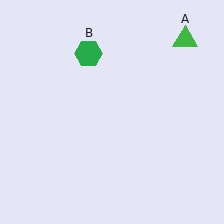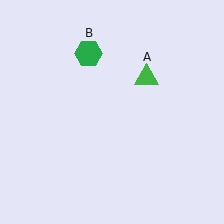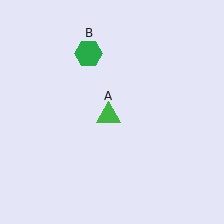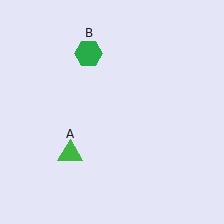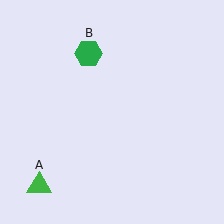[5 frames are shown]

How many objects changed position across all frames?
1 object changed position: green triangle (object A).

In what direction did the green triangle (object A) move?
The green triangle (object A) moved down and to the left.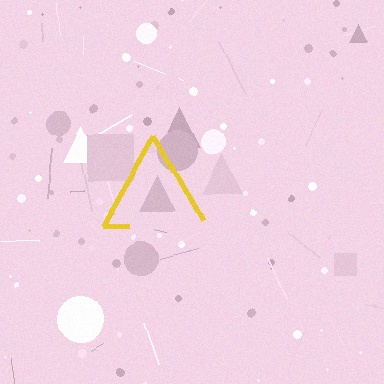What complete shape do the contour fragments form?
The contour fragments form a triangle.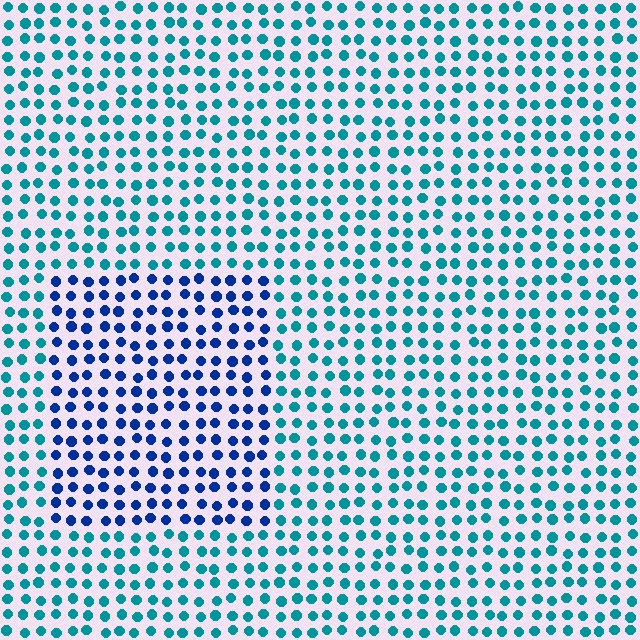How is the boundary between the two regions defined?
The boundary is defined purely by a slight shift in hue (about 40 degrees). Spacing, size, and orientation are identical on both sides.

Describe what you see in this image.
The image is filled with small teal elements in a uniform arrangement. A rectangle-shaped region is visible where the elements are tinted to a slightly different hue, forming a subtle color boundary.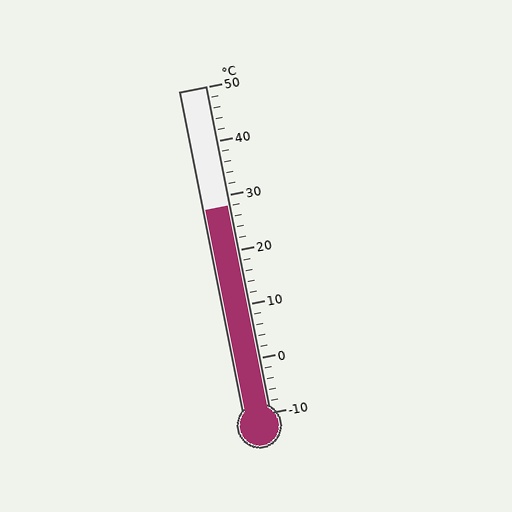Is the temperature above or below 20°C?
The temperature is above 20°C.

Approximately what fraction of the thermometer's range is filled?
The thermometer is filled to approximately 65% of its range.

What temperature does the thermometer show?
The thermometer shows approximately 28°C.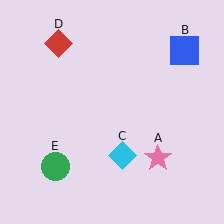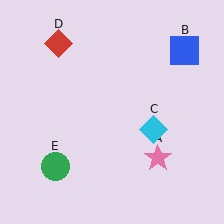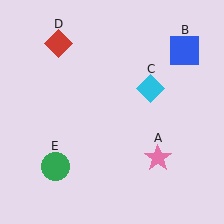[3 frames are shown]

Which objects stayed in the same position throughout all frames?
Pink star (object A) and blue square (object B) and red diamond (object D) and green circle (object E) remained stationary.